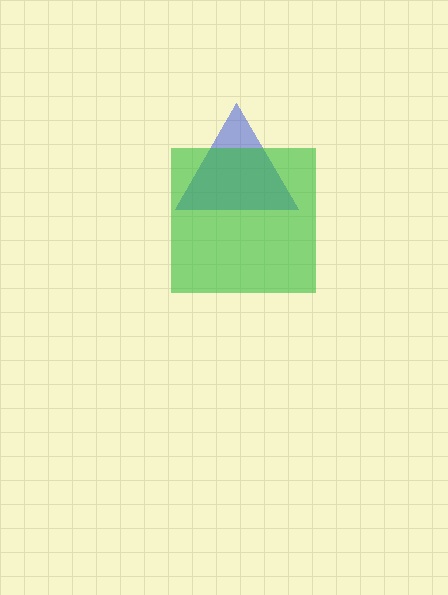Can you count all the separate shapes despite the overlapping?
Yes, there are 2 separate shapes.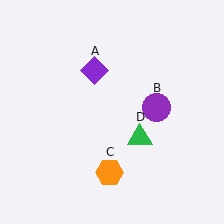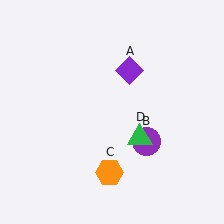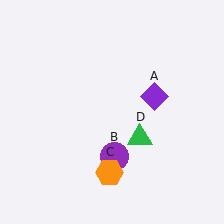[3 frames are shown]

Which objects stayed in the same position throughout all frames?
Orange hexagon (object C) and green triangle (object D) remained stationary.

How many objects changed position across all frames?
2 objects changed position: purple diamond (object A), purple circle (object B).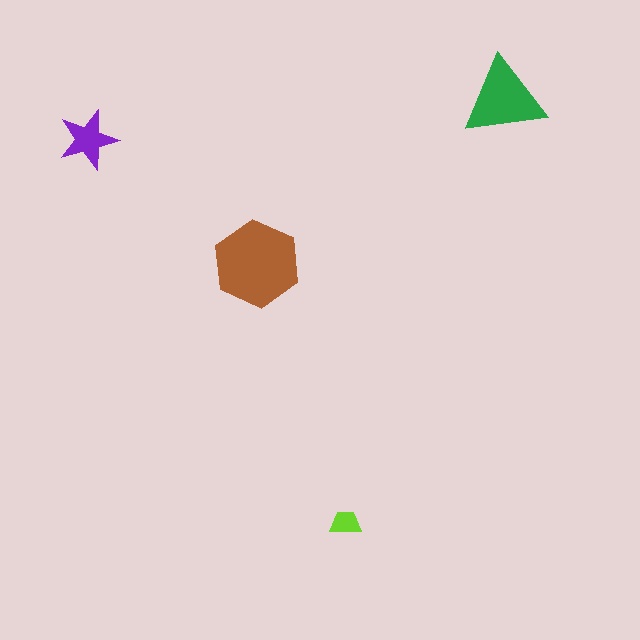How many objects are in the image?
There are 4 objects in the image.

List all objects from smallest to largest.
The lime trapezoid, the purple star, the green triangle, the brown hexagon.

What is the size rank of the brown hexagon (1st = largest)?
1st.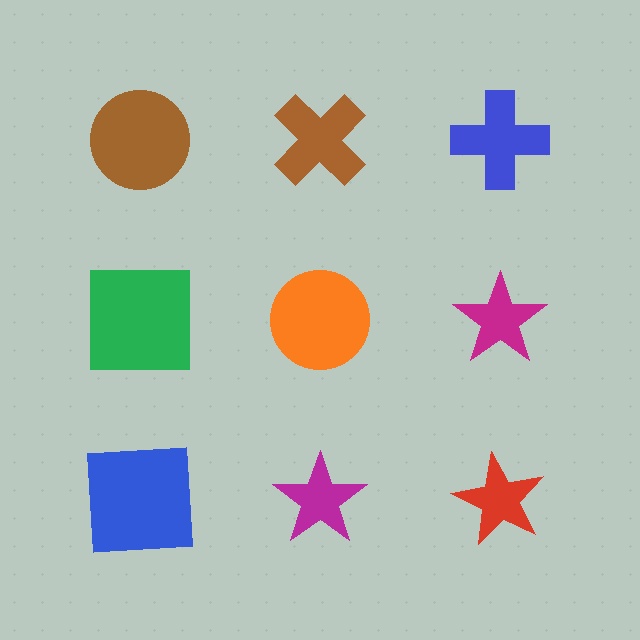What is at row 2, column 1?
A green square.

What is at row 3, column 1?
A blue square.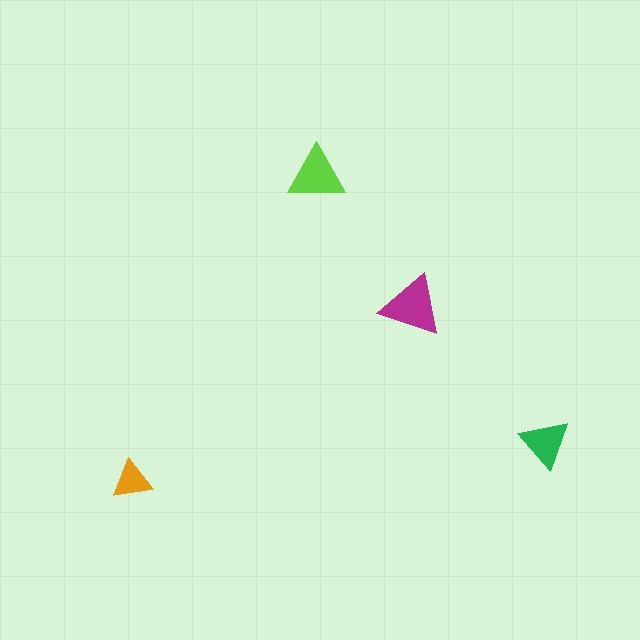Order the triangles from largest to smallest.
the magenta one, the lime one, the green one, the orange one.